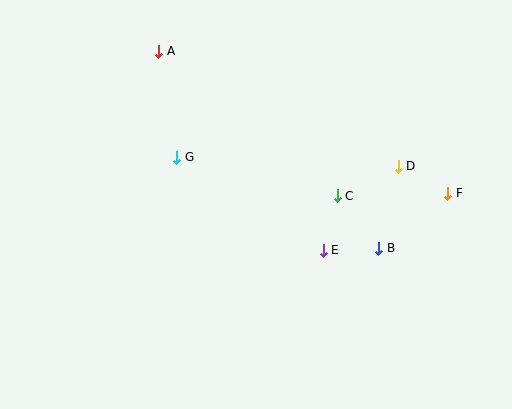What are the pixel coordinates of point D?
Point D is at (398, 166).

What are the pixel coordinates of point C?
Point C is at (337, 196).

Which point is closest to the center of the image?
Point E at (323, 250) is closest to the center.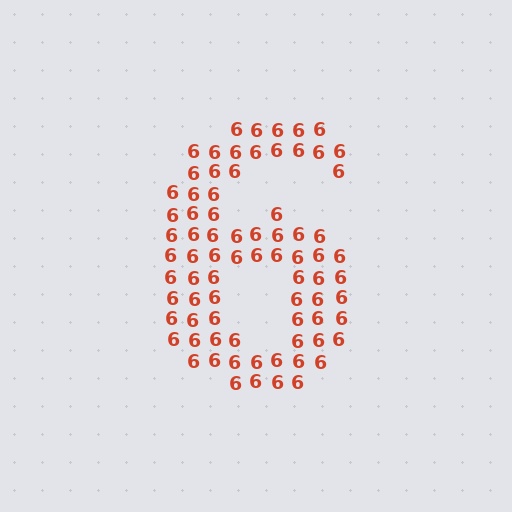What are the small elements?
The small elements are digit 6's.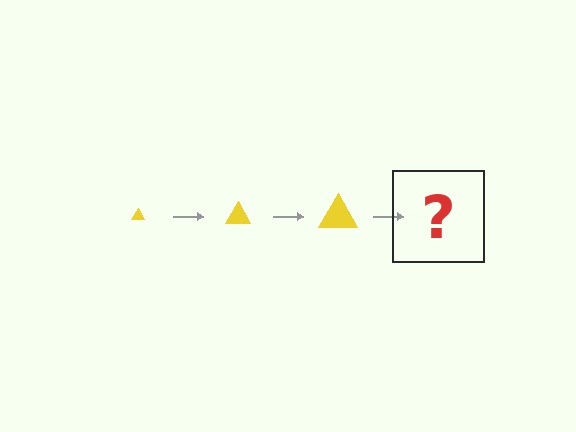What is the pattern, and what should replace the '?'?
The pattern is that the triangle gets progressively larger each step. The '?' should be a yellow triangle, larger than the previous one.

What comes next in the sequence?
The next element should be a yellow triangle, larger than the previous one.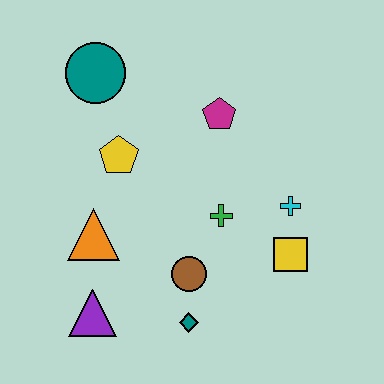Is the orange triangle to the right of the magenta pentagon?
No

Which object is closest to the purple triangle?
The orange triangle is closest to the purple triangle.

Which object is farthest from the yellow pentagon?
The yellow square is farthest from the yellow pentagon.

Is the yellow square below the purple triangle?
No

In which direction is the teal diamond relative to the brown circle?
The teal diamond is below the brown circle.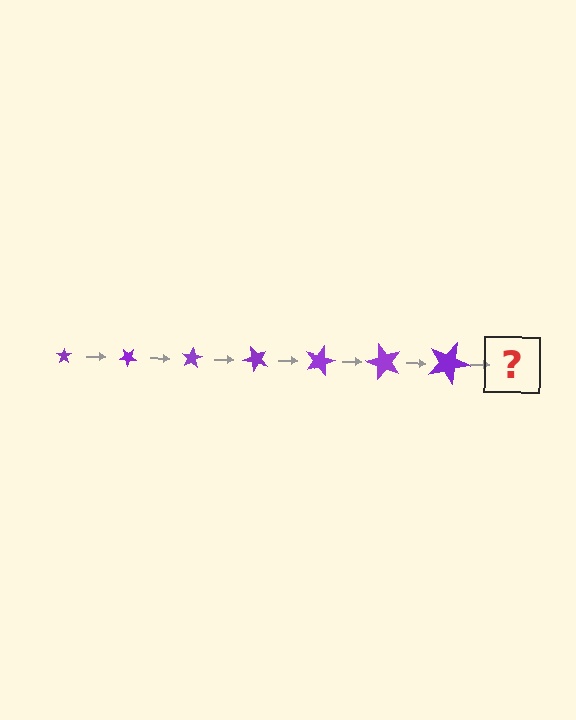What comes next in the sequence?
The next element should be a star, larger than the previous one and rotated 280 degrees from the start.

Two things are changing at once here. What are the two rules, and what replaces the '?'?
The two rules are that the star grows larger each step and it rotates 40 degrees each step. The '?' should be a star, larger than the previous one and rotated 280 degrees from the start.